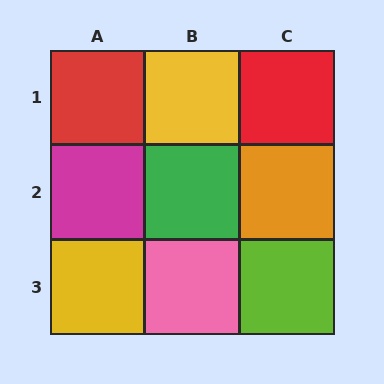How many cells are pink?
1 cell is pink.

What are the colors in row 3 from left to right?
Yellow, pink, lime.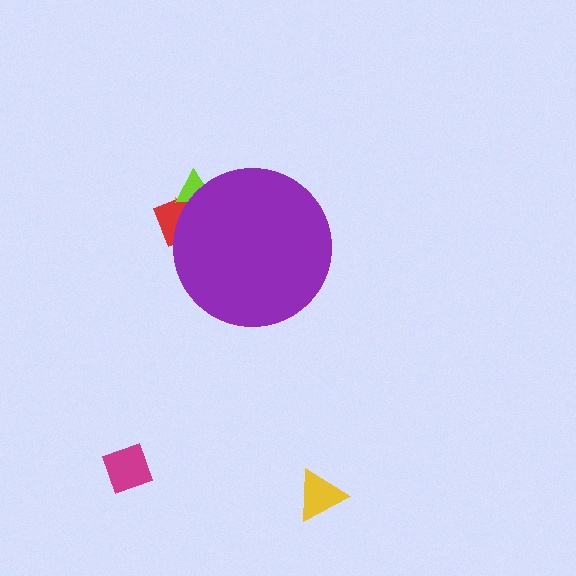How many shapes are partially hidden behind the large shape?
3 shapes are partially hidden.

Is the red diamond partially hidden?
Yes, the red diamond is partially hidden behind the purple circle.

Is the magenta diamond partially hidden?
No, the magenta diamond is fully visible.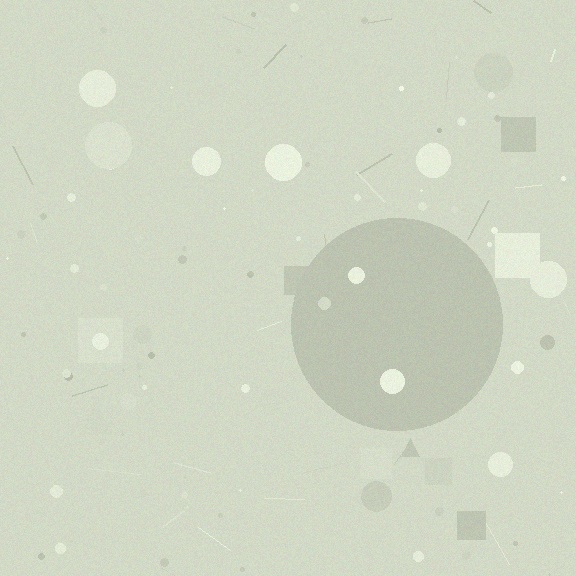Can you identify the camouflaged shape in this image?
The camouflaged shape is a circle.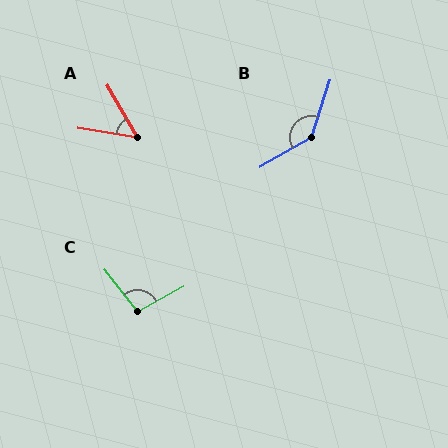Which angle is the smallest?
A, at approximately 51 degrees.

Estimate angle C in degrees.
Approximately 99 degrees.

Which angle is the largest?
B, at approximately 137 degrees.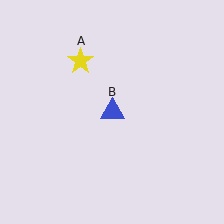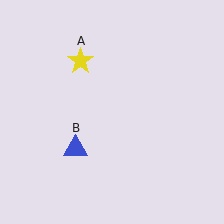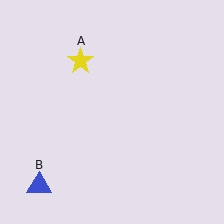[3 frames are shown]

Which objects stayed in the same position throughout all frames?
Yellow star (object A) remained stationary.